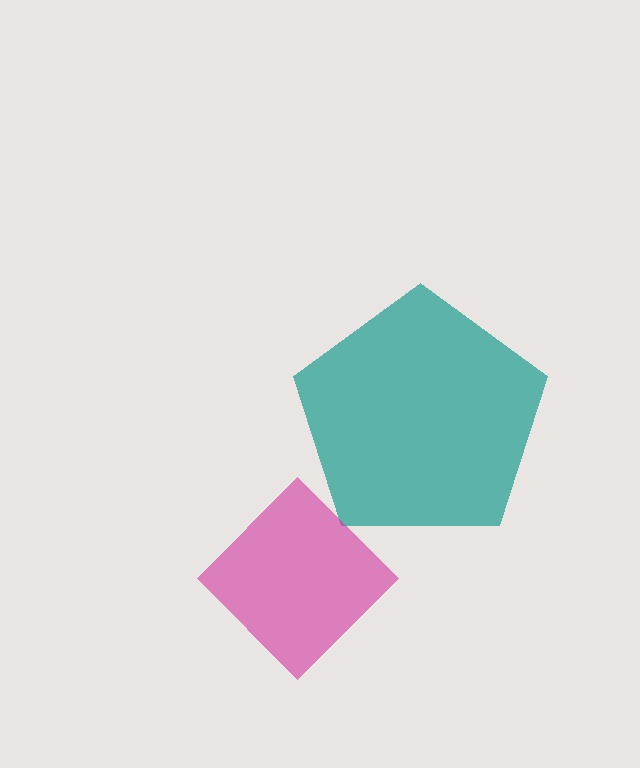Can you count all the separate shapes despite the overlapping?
Yes, there are 2 separate shapes.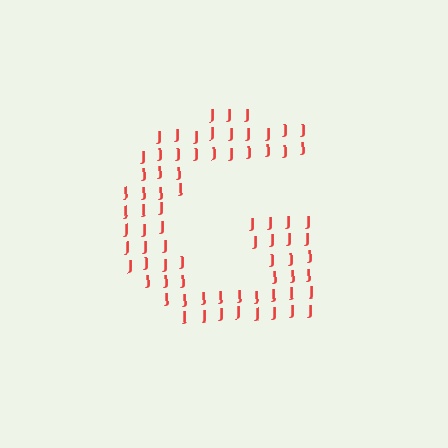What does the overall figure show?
The overall figure shows the letter G.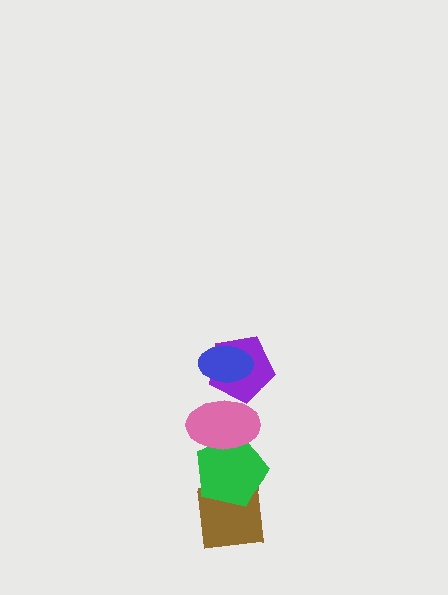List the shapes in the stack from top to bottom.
From top to bottom: the blue ellipse, the purple pentagon, the pink ellipse, the green pentagon, the brown square.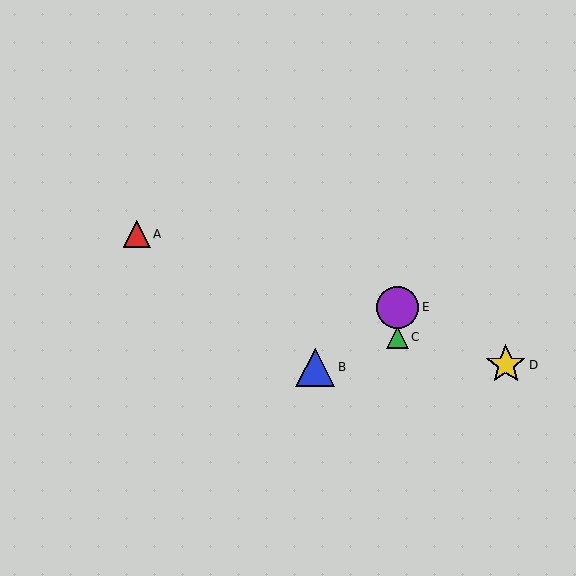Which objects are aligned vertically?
Objects C, E are aligned vertically.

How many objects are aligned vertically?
2 objects (C, E) are aligned vertically.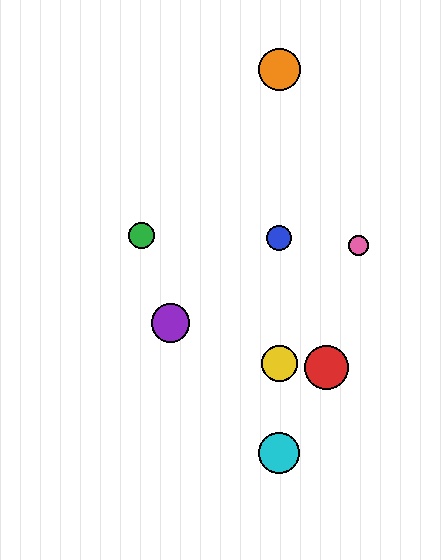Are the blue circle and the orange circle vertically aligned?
Yes, both are at x≈279.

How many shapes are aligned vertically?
4 shapes (the blue circle, the yellow circle, the orange circle, the cyan circle) are aligned vertically.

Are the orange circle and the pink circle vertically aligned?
No, the orange circle is at x≈279 and the pink circle is at x≈359.